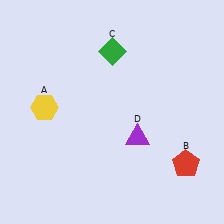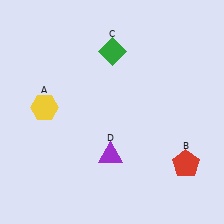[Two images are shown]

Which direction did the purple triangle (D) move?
The purple triangle (D) moved left.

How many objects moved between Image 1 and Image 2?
1 object moved between the two images.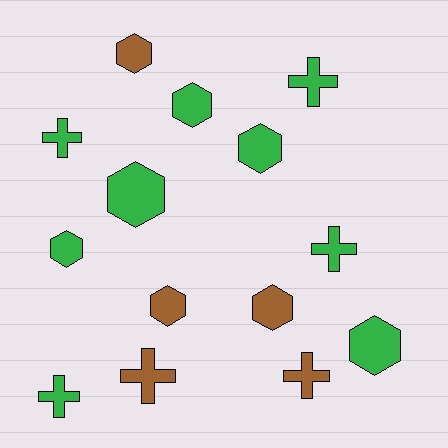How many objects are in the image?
There are 14 objects.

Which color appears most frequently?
Green, with 9 objects.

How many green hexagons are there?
There are 5 green hexagons.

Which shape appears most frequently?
Hexagon, with 8 objects.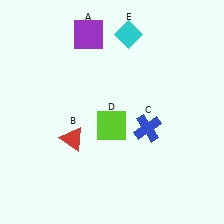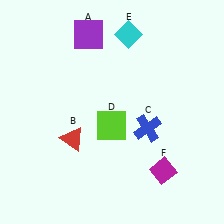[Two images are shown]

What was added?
A magenta diamond (F) was added in Image 2.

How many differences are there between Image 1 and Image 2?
There is 1 difference between the two images.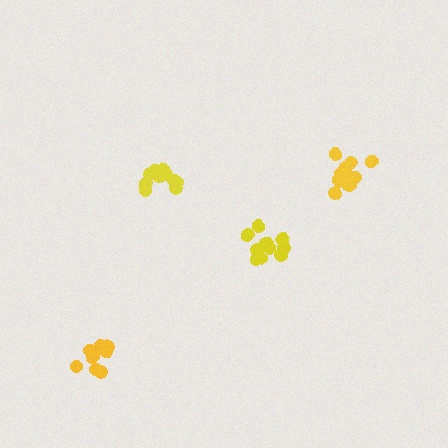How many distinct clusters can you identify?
There are 4 distinct clusters.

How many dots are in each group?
Group 1: 13 dots, Group 2: 10 dots, Group 3: 12 dots, Group 4: 9 dots (44 total).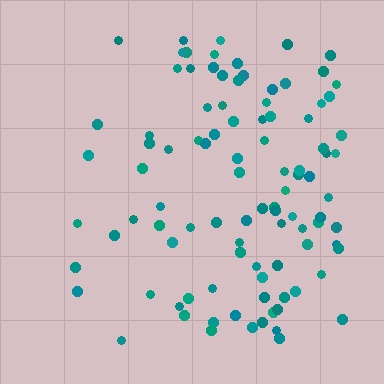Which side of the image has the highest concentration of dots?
The right.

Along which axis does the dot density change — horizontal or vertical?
Horizontal.